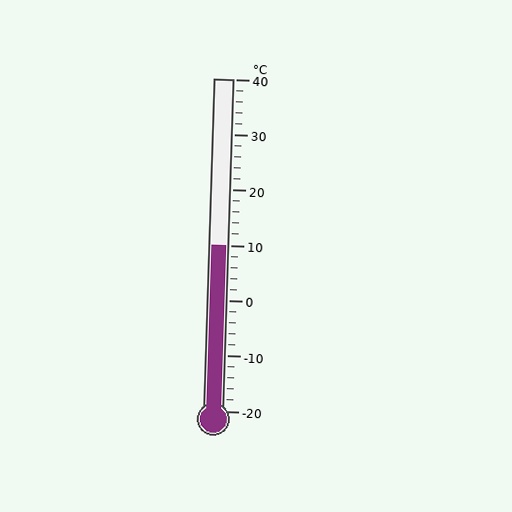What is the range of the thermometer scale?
The thermometer scale ranges from -20°C to 40°C.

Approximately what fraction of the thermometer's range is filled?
The thermometer is filled to approximately 50% of its range.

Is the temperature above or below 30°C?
The temperature is below 30°C.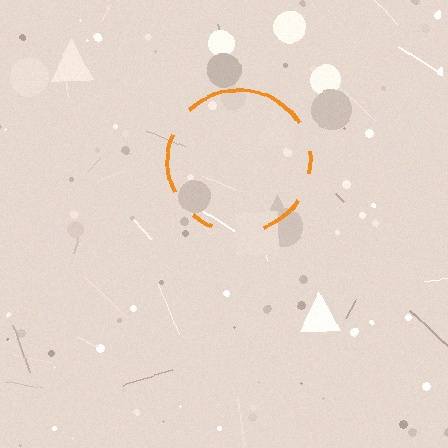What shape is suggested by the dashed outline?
The dashed outline suggests a circle.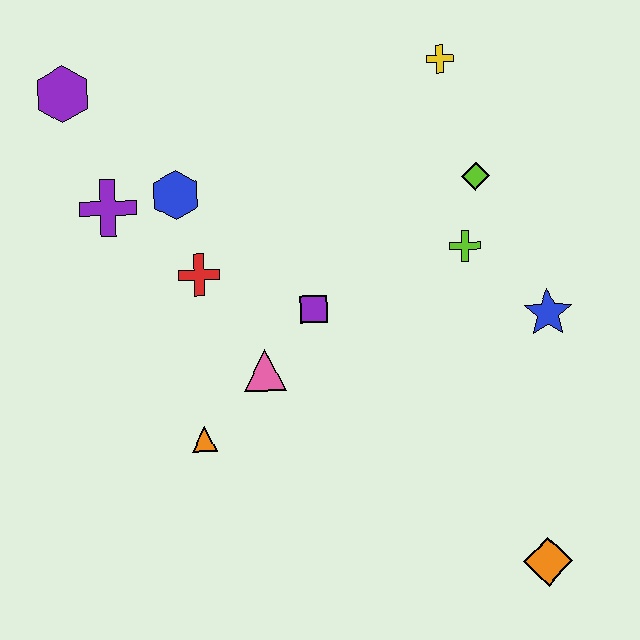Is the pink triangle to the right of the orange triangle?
Yes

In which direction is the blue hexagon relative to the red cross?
The blue hexagon is above the red cross.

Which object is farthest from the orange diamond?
The purple hexagon is farthest from the orange diamond.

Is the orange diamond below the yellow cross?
Yes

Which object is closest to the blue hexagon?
The purple cross is closest to the blue hexagon.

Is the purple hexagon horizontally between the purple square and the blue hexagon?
No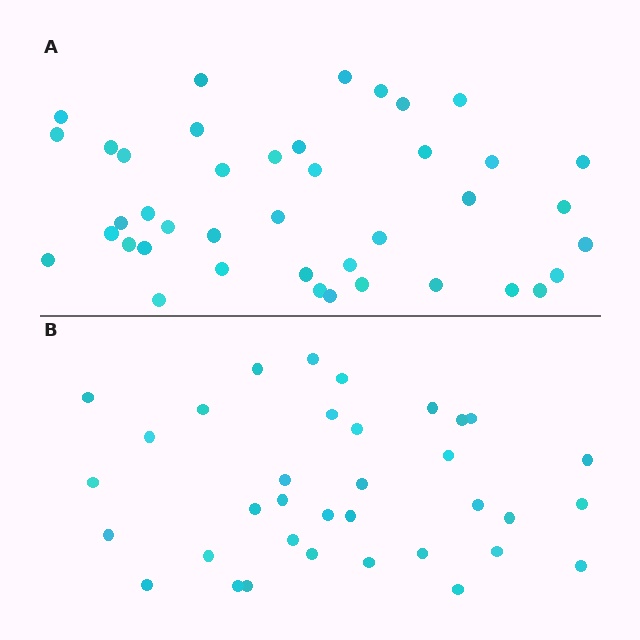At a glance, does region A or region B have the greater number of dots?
Region A (the top region) has more dots.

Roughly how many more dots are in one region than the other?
Region A has about 6 more dots than region B.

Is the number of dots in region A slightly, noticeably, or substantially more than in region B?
Region A has only slightly more — the two regions are fairly close. The ratio is roughly 1.2 to 1.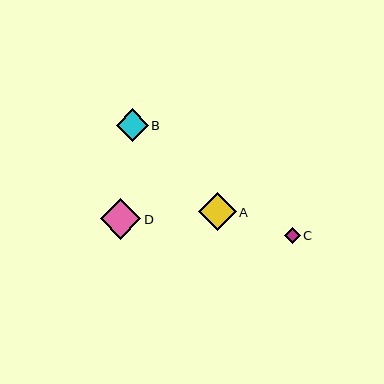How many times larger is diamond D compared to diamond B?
Diamond D is approximately 1.2 times the size of diamond B.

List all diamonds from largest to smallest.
From largest to smallest: D, A, B, C.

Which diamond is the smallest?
Diamond C is the smallest with a size of approximately 16 pixels.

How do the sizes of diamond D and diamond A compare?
Diamond D and diamond A are approximately the same size.